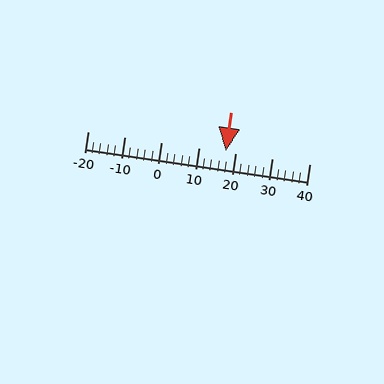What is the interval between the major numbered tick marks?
The major tick marks are spaced 10 units apart.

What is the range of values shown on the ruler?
The ruler shows values from -20 to 40.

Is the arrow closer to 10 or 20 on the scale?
The arrow is closer to 20.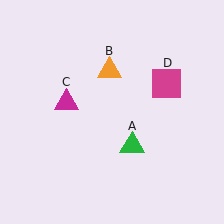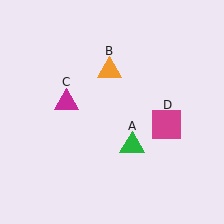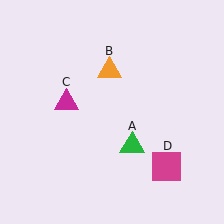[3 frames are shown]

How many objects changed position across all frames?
1 object changed position: magenta square (object D).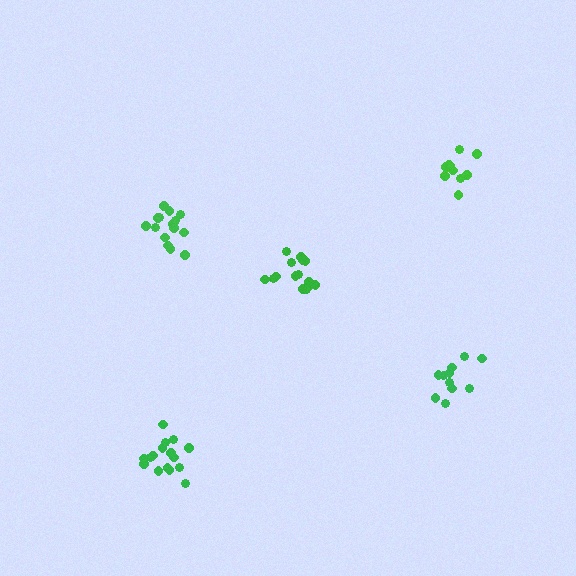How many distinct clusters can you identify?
There are 5 distinct clusters.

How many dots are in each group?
Group 1: 15 dots, Group 2: 11 dots, Group 3: 16 dots, Group 4: 16 dots, Group 5: 10 dots (68 total).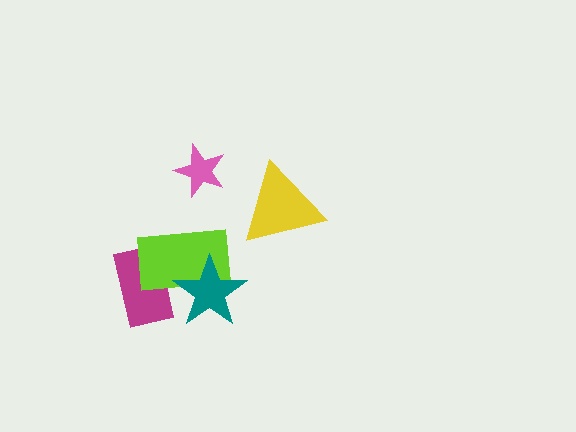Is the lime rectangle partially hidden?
Yes, it is partially covered by another shape.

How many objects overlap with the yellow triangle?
0 objects overlap with the yellow triangle.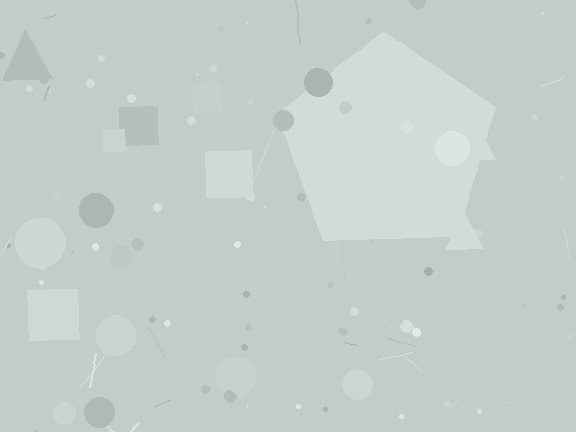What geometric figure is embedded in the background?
A pentagon is embedded in the background.